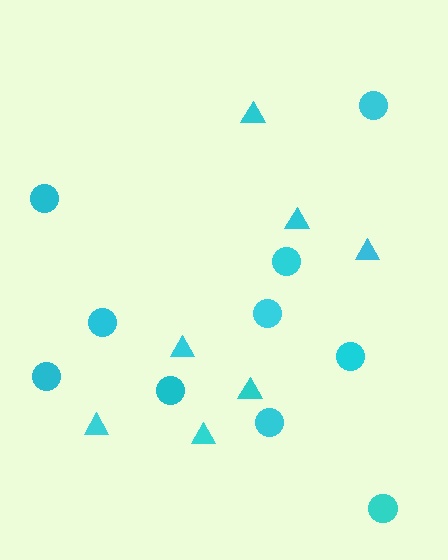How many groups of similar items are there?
There are 2 groups: one group of circles (10) and one group of triangles (7).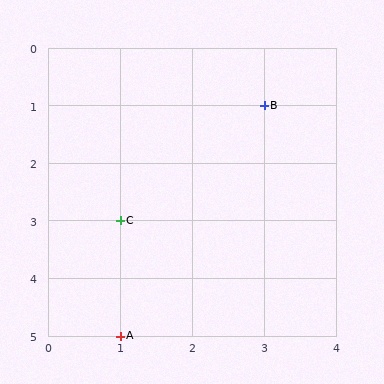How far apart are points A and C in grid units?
Points A and C are 2 rows apart.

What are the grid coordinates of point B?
Point B is at grid coordinates (3, 1).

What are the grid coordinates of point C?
Point C is at grid coordinates (1, 3).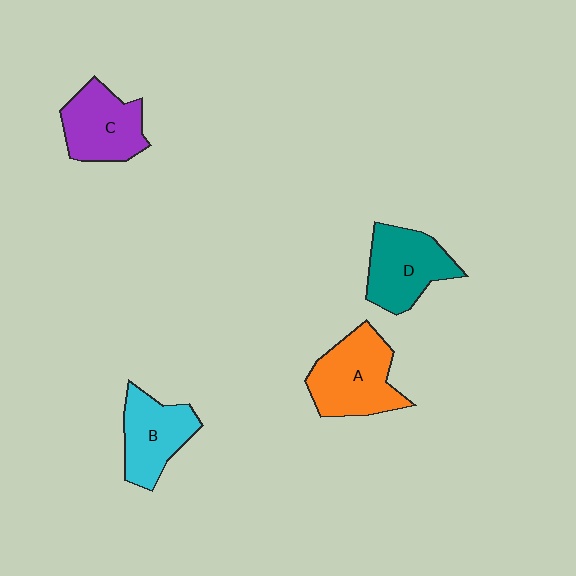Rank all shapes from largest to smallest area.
From largest to smallest: A (orange), D (teal), C (purple), B (cyan).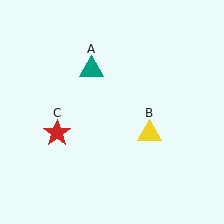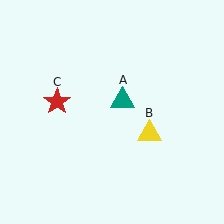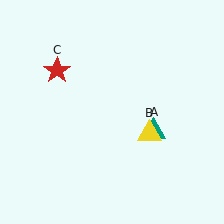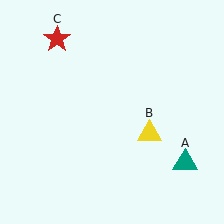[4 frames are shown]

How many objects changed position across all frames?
2 objects changed position: teal triangle (object A), red star (object C).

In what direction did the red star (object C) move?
The red star (object C) moved up.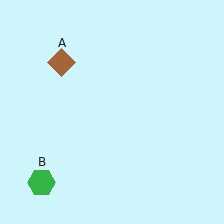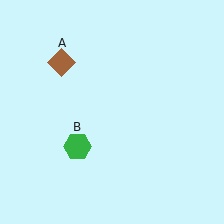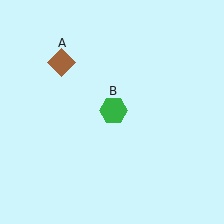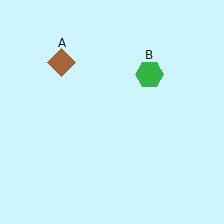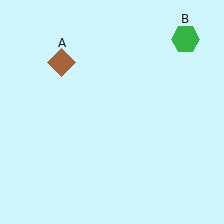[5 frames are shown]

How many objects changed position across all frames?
1 object changed position: green hexagon (object B).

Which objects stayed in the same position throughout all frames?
Brown diamond (object A) remained stationary.